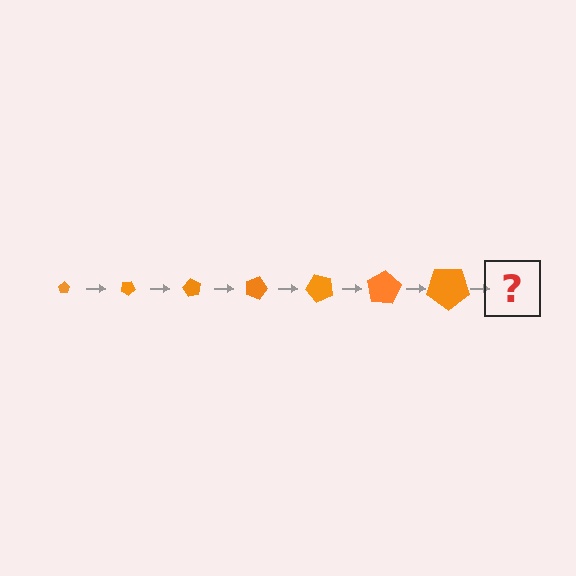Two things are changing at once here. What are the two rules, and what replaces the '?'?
The two rules are that the pentagon grows larger each step and it rotates 30 degrees each step. The '?' should be a pentagon, larger than the previous one and rotated 210 degrees from the start.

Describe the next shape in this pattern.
It should be a pentagon, larger than the previous one and rotated 210 degrees from the start.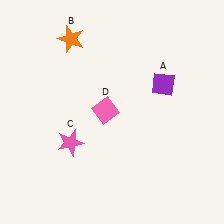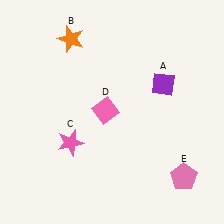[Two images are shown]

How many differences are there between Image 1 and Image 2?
There is 1 difference between the two images.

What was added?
A pink pentagon (E) was added in Image 2.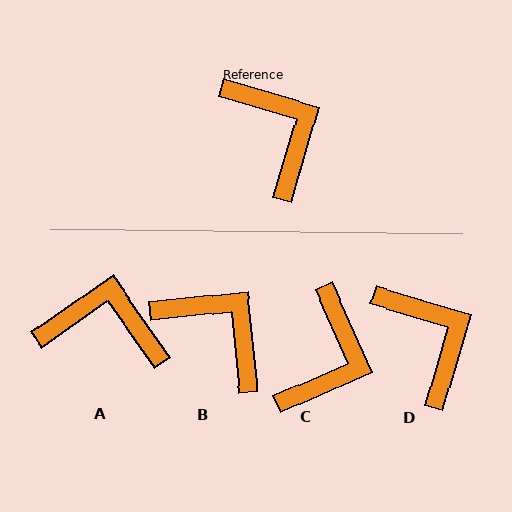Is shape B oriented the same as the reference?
No, it is off by about 22 degrees.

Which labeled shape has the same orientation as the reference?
D.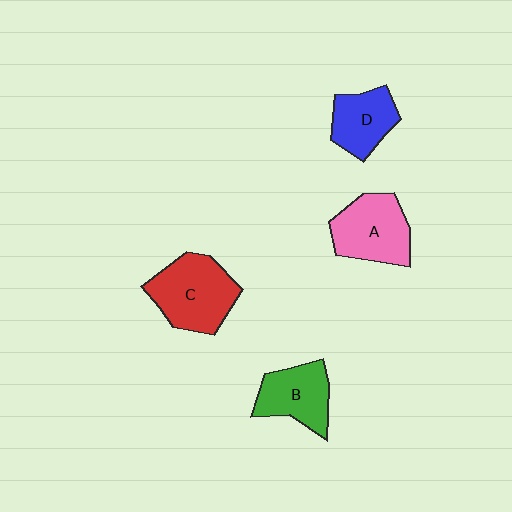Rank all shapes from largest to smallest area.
From largest to smallest: C (red), A (pink), B (green), D (blue).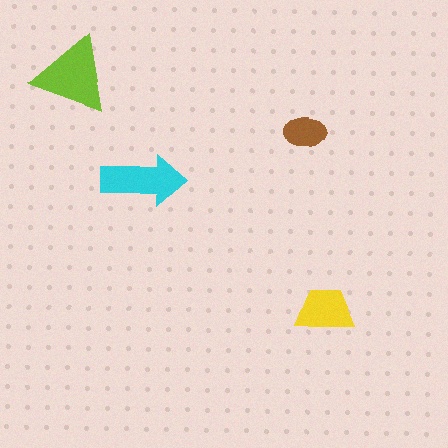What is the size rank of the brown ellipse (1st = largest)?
4th.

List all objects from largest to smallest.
The lime triangle, the cyan arrow, the yellow trapezoid, the brown ellipse.